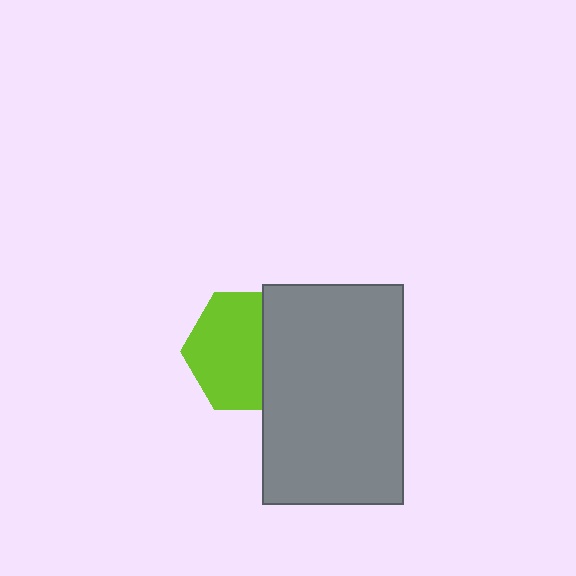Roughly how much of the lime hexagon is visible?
About half of it is visible (roughly 63%).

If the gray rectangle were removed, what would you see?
You would see the complete lime hexagon.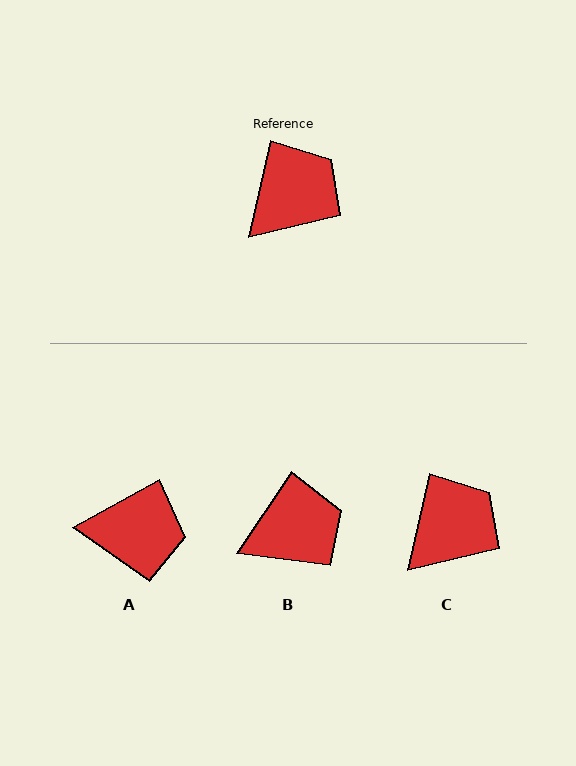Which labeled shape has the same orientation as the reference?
C.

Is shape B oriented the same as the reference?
No, it is off by about 21 degrees.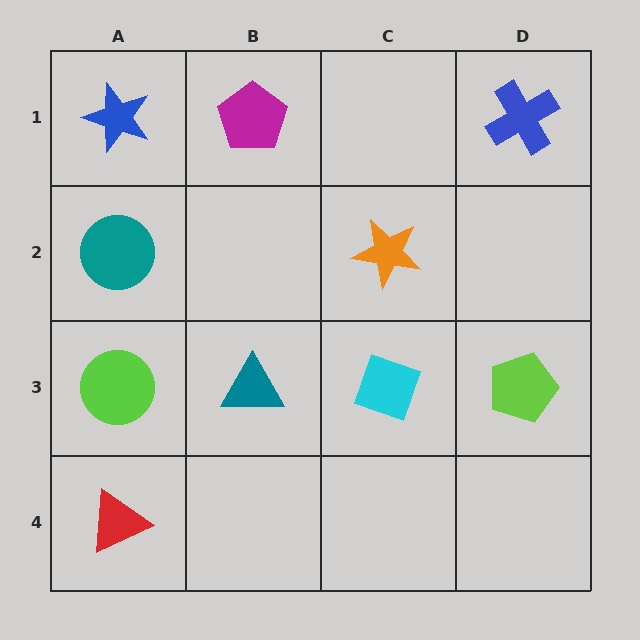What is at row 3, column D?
A lime pentagon.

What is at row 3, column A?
A lime circle.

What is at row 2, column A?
A teal circle.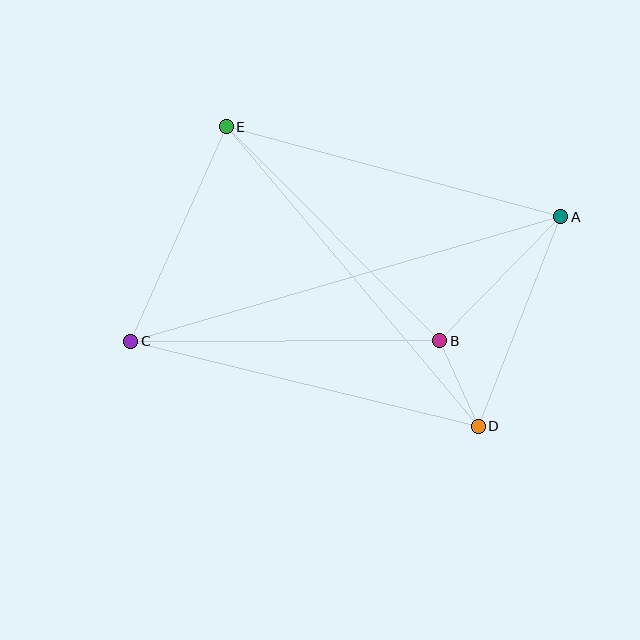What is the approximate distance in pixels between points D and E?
The distance between D and E is approximately 391 pixels.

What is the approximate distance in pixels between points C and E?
The distance between C and E is approximately 234 pixels.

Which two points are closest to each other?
Points B and D are closest to each other.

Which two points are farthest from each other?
Points A and C are farthest from each other.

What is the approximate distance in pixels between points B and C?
The distance between B and C is approximately 309 pixels.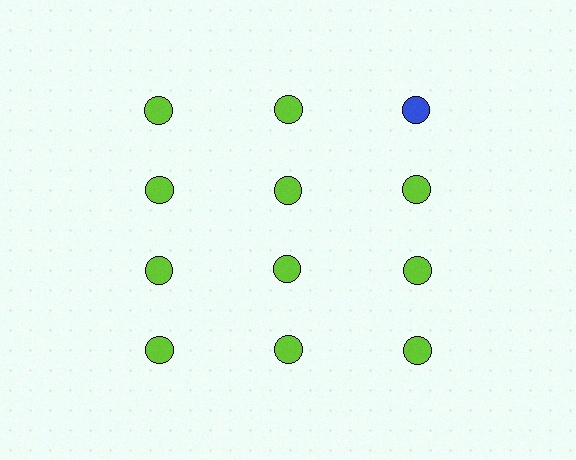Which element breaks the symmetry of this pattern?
The blue circle in the top row, center column breaks the symmetry. All other shapes are lime circles.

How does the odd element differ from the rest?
It has a different color: blue instead of lime.